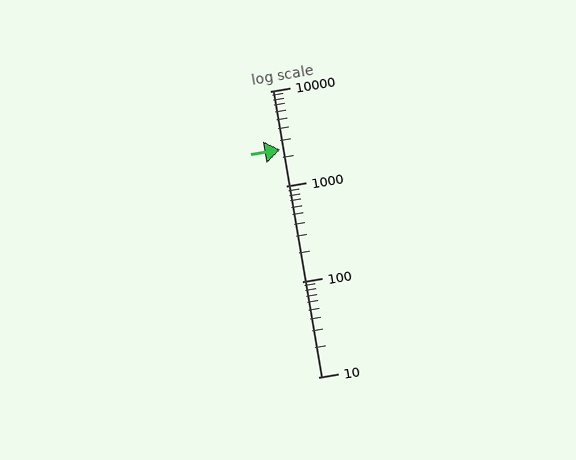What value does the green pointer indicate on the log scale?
The pointer indicates approximately 2400.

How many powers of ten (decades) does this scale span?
The scale spans 3 decades, from 10 to 10000.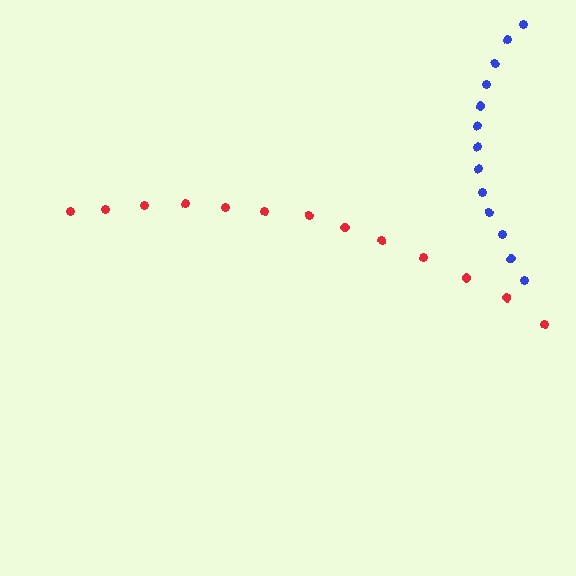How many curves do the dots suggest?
There are 2 distinct paths.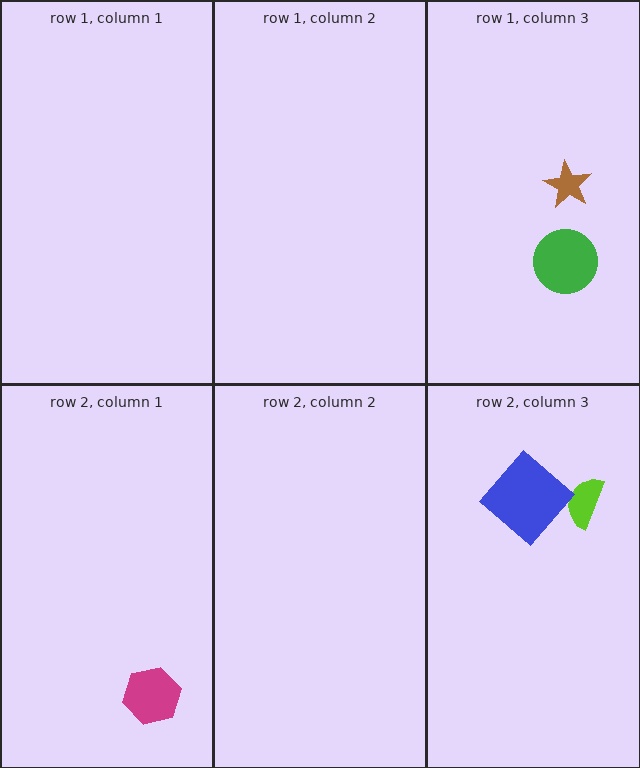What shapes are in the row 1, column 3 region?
The green circle, the brown star.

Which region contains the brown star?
The row 1, column 3 region.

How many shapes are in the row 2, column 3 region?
2.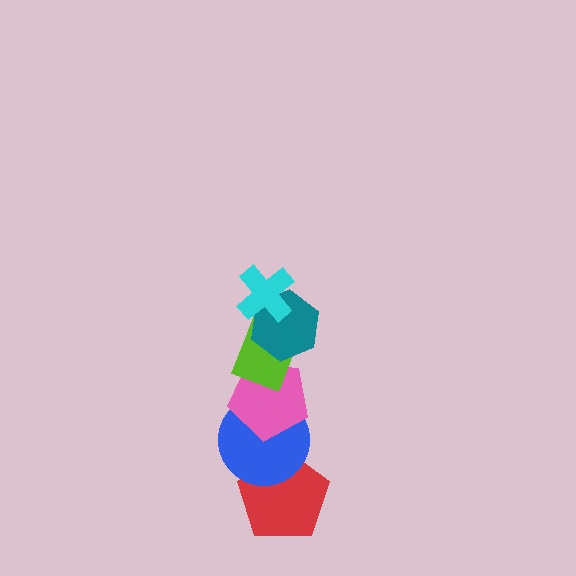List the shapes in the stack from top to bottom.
From top to bottom: the cyan cross, the teal hexagon, the lime rectangle, the pink pentagon, the blue circle, the red pentagon.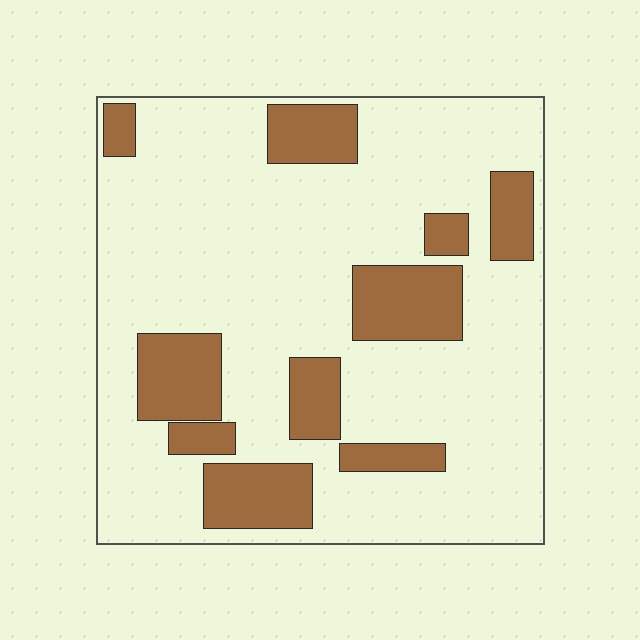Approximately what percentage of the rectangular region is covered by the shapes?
Approximately 25%.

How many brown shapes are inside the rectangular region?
10.